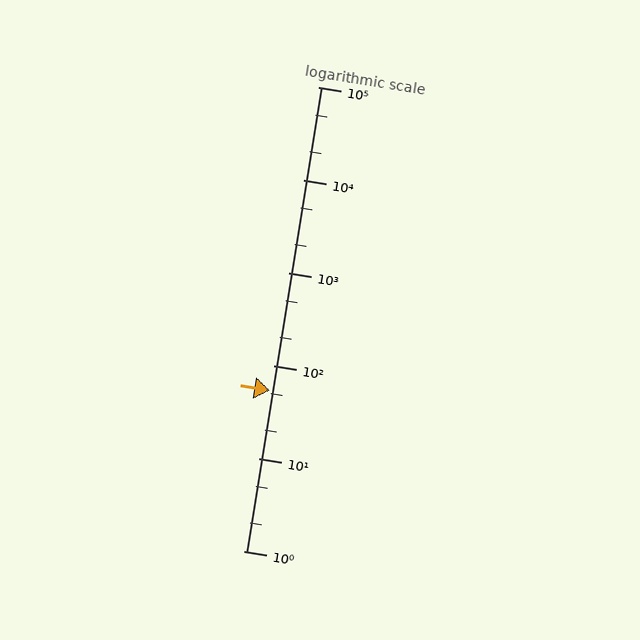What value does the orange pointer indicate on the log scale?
The pointer indicates approximately 53.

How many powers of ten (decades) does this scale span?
The scale spans 5 decades, from 1 to 100000.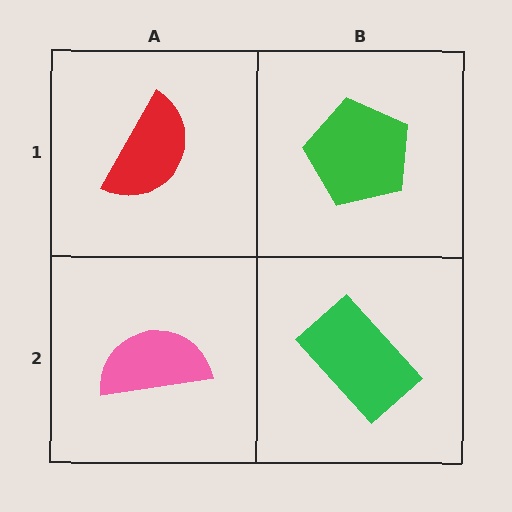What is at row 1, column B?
A green pentagon.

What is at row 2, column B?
A green rectangle.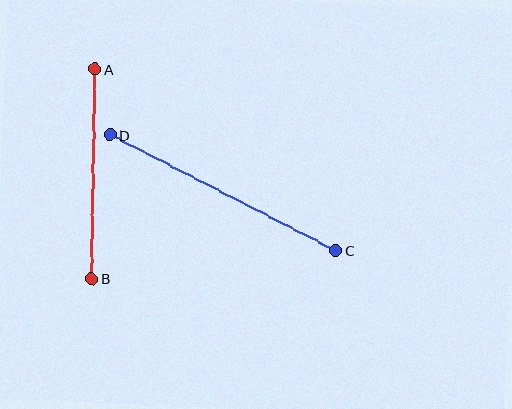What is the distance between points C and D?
The distance is approximately 254 pixels.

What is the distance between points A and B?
The distance is approximately 210 pixels.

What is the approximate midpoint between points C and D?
The midpoint is at approximately (223, 193) pixels.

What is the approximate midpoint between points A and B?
The midpoint is at approximately (93, 174) pixels.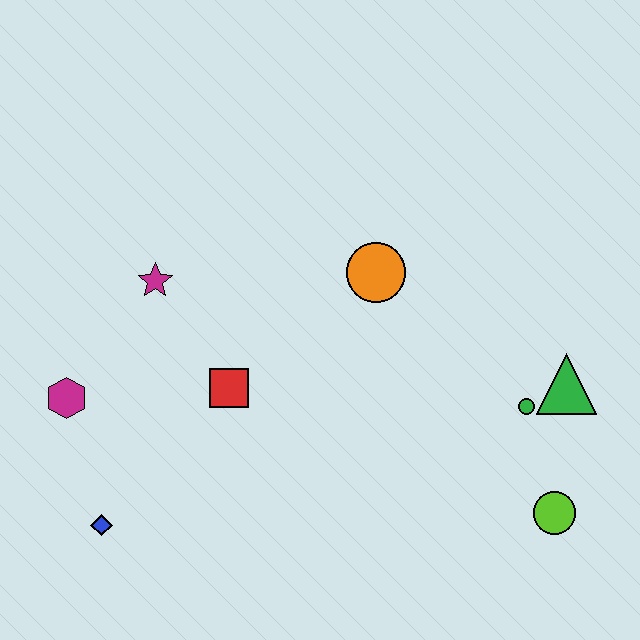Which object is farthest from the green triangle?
The magenta hexagon is farthest from the green triangle.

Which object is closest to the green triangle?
The green circle is closest to the green triangle.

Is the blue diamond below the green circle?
Yes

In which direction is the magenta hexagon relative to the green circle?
The magenta hexagon is to the left of the green circle.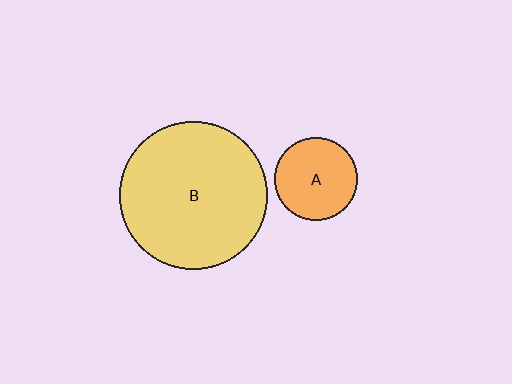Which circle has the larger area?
Circle B (yellow).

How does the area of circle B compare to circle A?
Approximately 3.2 times.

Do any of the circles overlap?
No, none of the circles overlap.